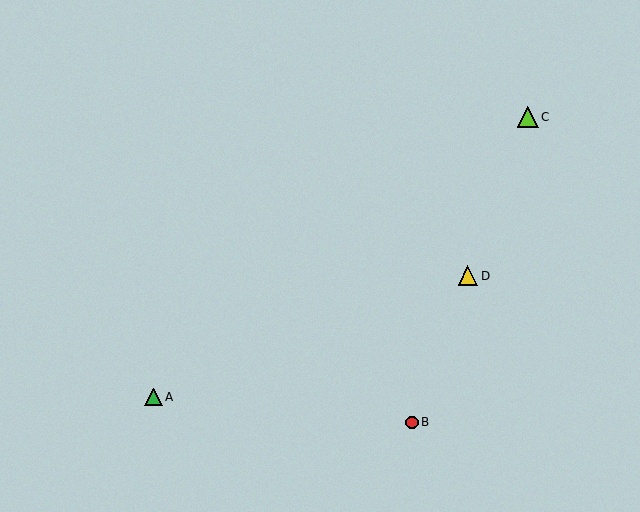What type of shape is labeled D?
Shape D is a yellow triangle.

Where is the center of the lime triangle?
The center of the lime triangle is at (528, 117).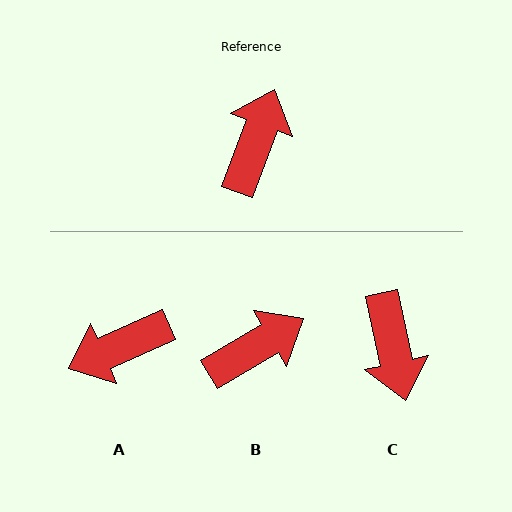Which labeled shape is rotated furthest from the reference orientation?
C, about 147 degrees away.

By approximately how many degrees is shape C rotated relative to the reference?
Approximately 147 degrees clockwise.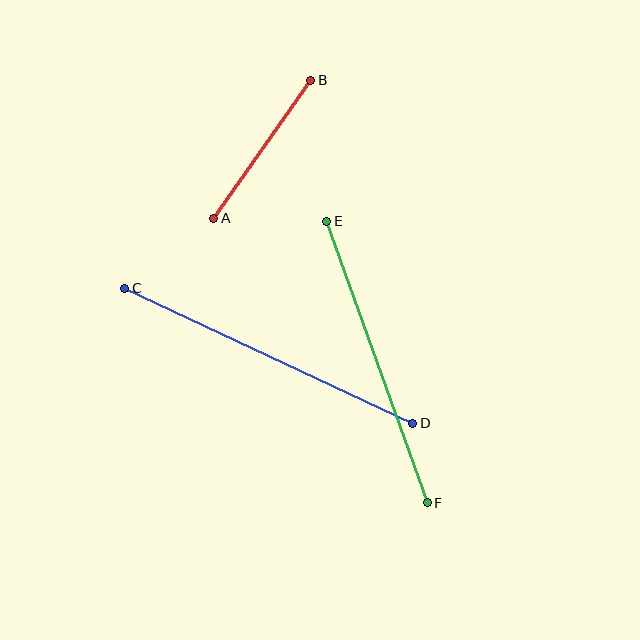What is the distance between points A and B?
The distance is approximately 169 pixels.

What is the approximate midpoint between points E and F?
The midpoint is at approximately (377, 362) pixels.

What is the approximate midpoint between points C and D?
The midpoint is at approximately (269, 356) pixels.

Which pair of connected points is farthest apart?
Points C and D are farthest apart.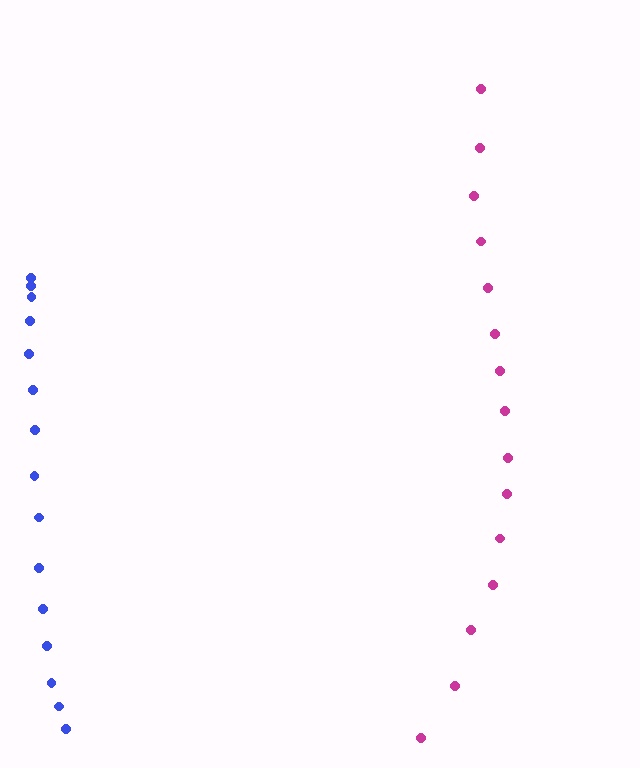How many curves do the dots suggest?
There are 2 distinct paths.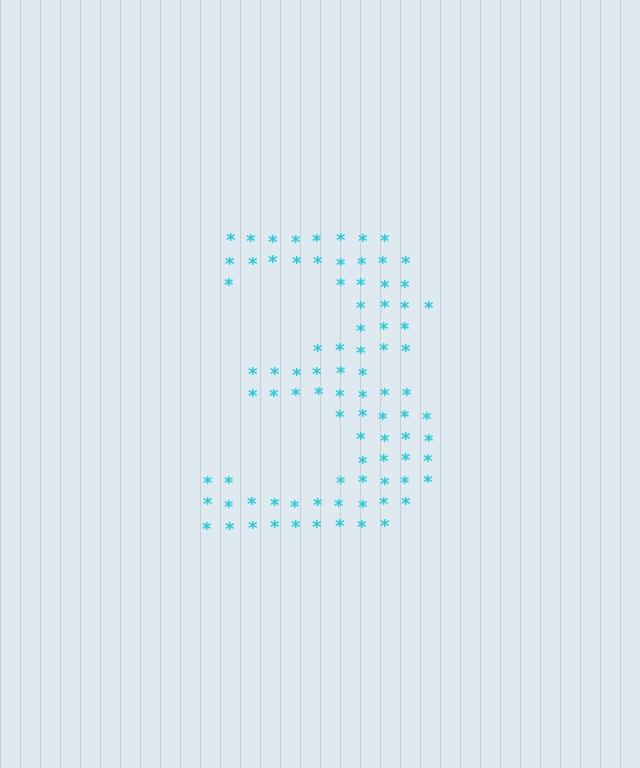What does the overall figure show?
The overall figure shows the digit 3.